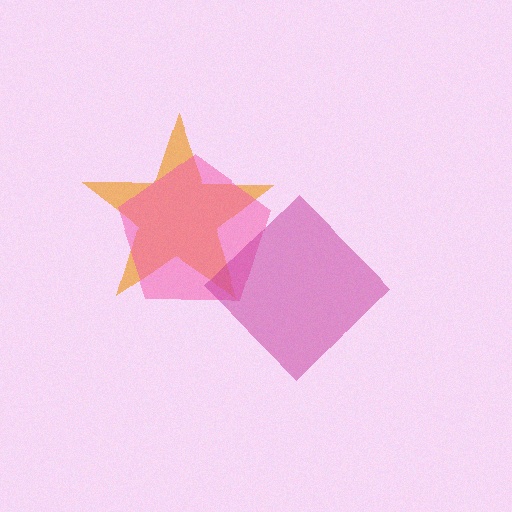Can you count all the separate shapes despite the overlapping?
Yes, there are 3 separate shapes.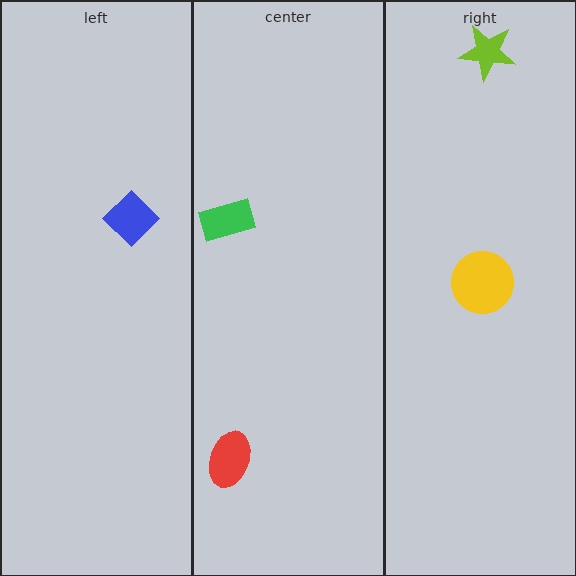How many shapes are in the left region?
1.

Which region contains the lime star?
The right region.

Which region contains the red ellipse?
The center region.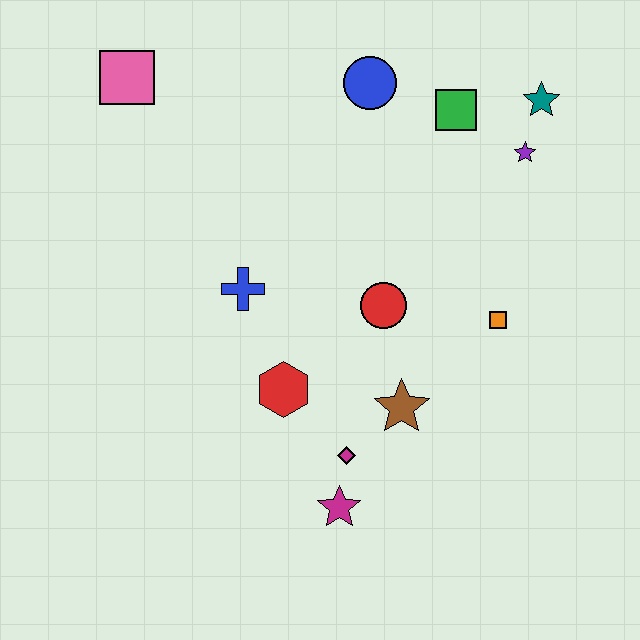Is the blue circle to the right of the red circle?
No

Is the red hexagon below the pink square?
Yes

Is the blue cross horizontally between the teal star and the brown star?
No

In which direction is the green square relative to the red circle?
The green square is above the red circle.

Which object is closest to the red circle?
The brown star is closest to the red circle.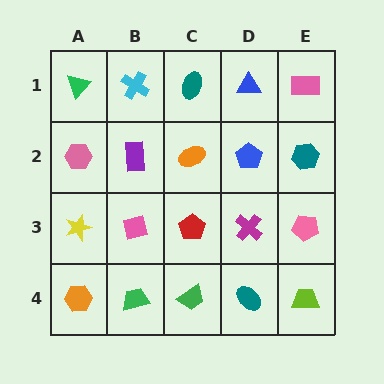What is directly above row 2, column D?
A blue triangle.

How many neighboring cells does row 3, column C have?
4.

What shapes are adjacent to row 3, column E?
A teal hexagon (row 2, column E), a lime trapezoid (row 4, column E), a magenta cross (row 3, column D).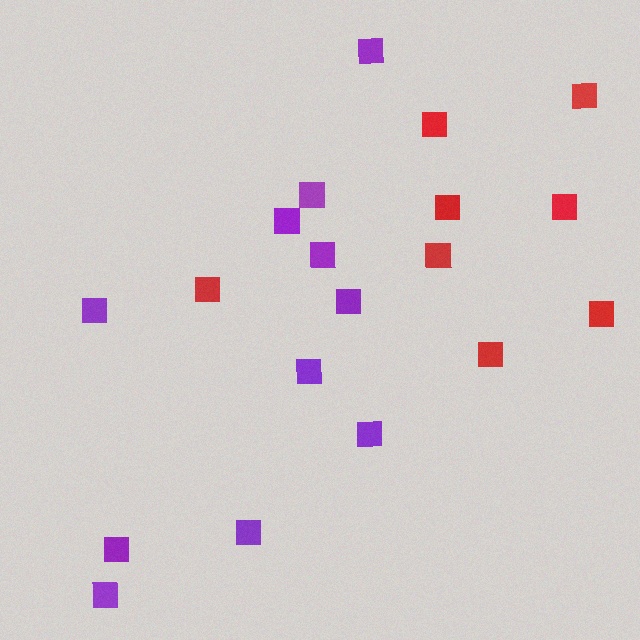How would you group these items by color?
There are 2 groups: one group of purple squares (11) and one group of red squares (8).